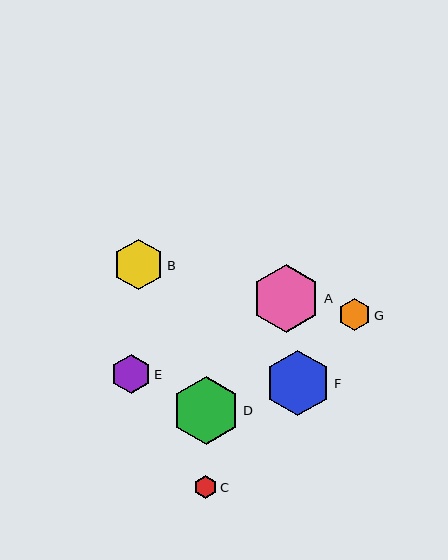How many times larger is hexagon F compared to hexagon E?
Hexagon F is approximately 1.7 times the size of hexagon E.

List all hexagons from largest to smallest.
From largest to smallest: A, D, F, B, E, G, C.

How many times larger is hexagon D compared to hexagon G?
Hexagon D is approximately 2.1 times the size of hexagon G.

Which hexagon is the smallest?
Hexagon C is the smallest with a size of approximately 23 pixels.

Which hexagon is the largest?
Hexagon A is the largest with a size of approximately 68 pixels.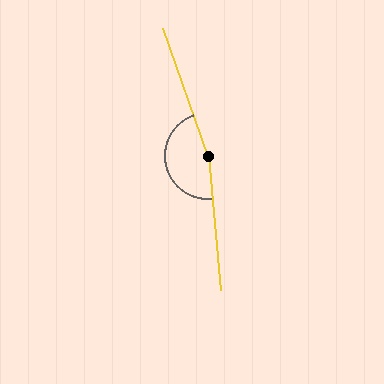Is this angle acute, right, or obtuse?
It is obtuse.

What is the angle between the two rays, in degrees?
Approximately 166 degrees.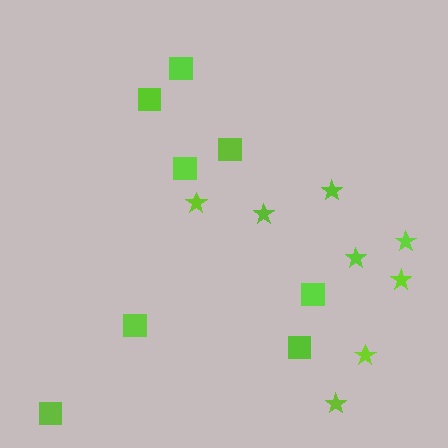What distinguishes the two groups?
There are 2 groups: one group of stars (8) and one group of squares (8).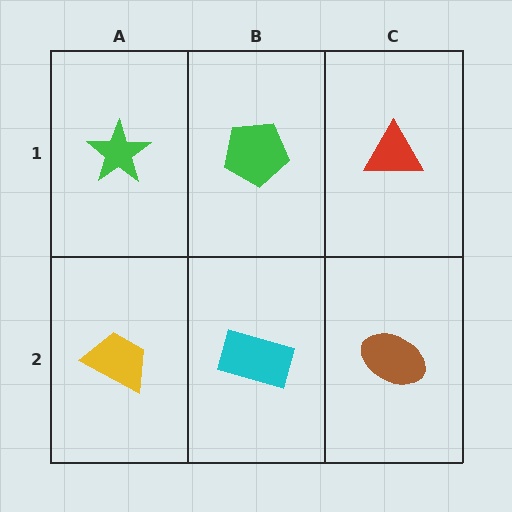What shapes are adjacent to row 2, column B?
A green pentagon (row 1, column B), a yellow trapezoid (row 2, column A), a brown ellipse (row 2, column C).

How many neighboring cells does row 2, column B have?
3.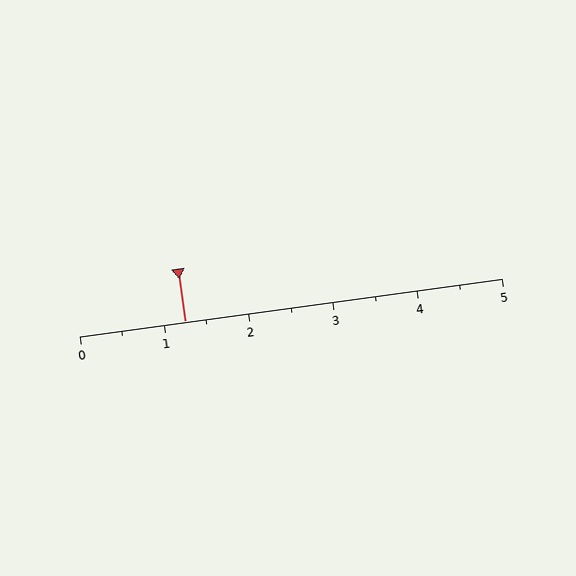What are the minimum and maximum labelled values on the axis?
The axis runs from 0 to 5.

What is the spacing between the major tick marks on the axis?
The major ticks are spaced 1 apart.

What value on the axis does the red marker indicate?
The marker indicates approximately 1.2.